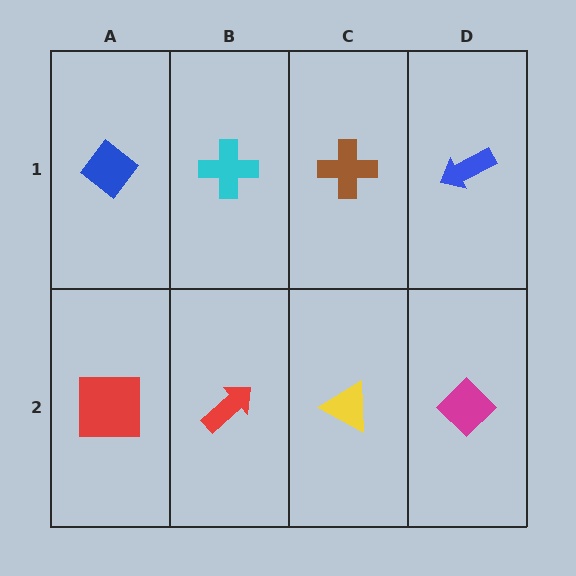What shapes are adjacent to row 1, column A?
A red square (row 2, column A), a cyan cross (row 1, column B).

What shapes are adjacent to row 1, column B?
A red arrow (row 2, column B), a blue diamond (row 1, column A), a brown cross (row 1, column C).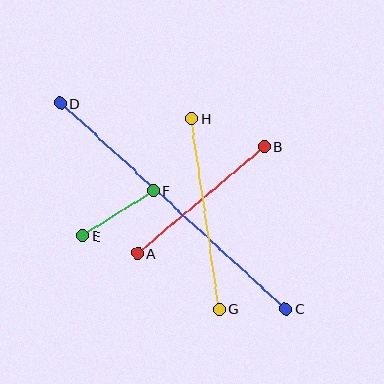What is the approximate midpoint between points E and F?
The midpoint is at approximately (118, 213) pixels.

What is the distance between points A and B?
The distance is approximately 166 pixels.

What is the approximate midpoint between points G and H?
The midpoint is at approximately (205, 214) pixels.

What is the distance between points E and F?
The distance is approximately 84 pixels.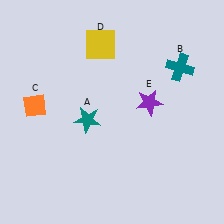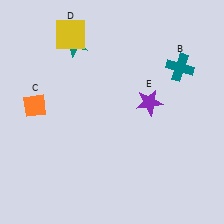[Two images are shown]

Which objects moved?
The objects that moved are: the teal star (A), the yellow square (D).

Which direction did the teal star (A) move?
The teal star (A) moved up.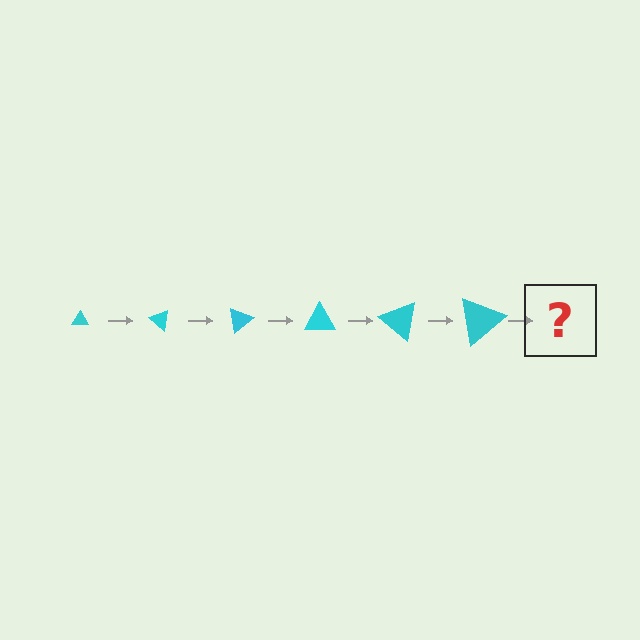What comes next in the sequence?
The next element should be a triangle, larger than the previous one and rotated 240 degrees from the start.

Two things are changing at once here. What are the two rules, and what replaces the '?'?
The two rules are that the triangle grows larger each step and it rotates 40 degrees each step. The '?' should be a triangle, larger than the previous one and rotated 240 degrees from the start.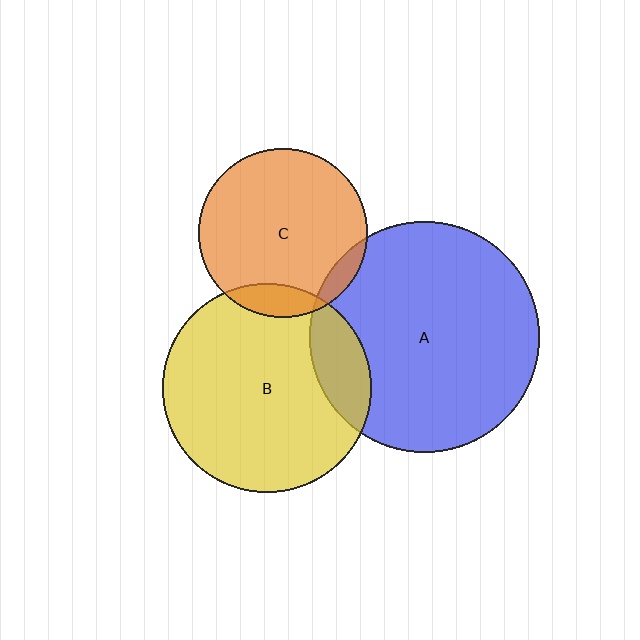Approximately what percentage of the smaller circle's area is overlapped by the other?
Approximately 10%.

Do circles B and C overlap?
Yes.